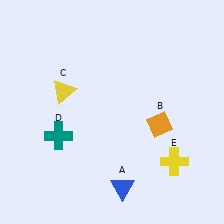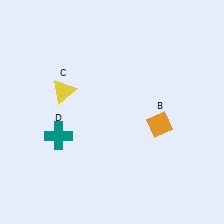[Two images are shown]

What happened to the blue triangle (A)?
The blue triangle (A) was removed in Image 2. It was in the bottom-right area of Image 1.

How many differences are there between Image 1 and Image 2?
There are 2 differences between the two images.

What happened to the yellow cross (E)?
The yellow cross (E) was removed in Image 2. It was in the bottom-right area of Image 1.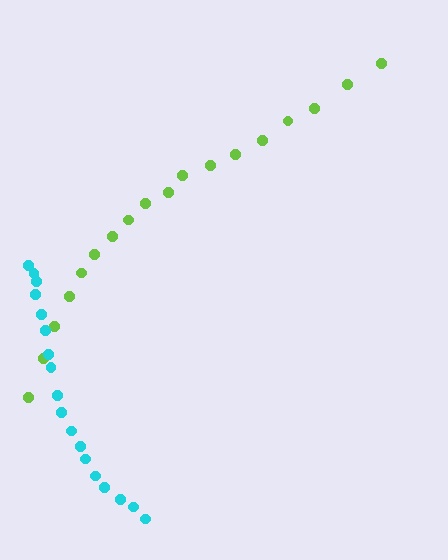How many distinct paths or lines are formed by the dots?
There are 2 distinct paths.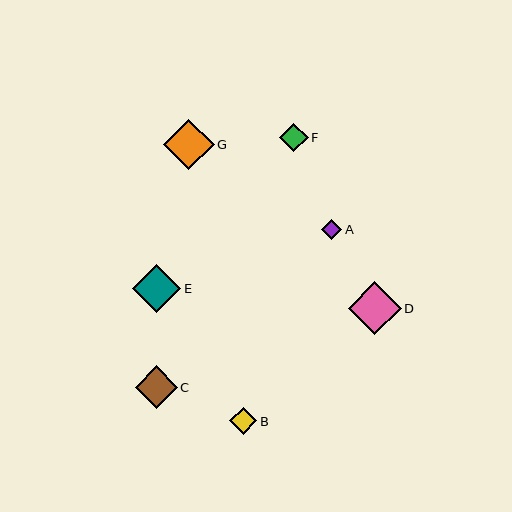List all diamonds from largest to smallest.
From largest to smallest: D, G, E, C, F, B, A.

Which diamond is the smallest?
Diamond A is the smallest with a size of approximately 20 pixels.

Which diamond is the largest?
Diamond D is the largest with a size of approximately 53 pixels.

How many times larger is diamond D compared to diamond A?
Diamond D is approximately 2.6 times the size of diamond A.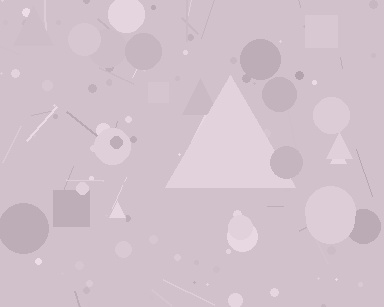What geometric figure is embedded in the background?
A triangle is embedded in the background.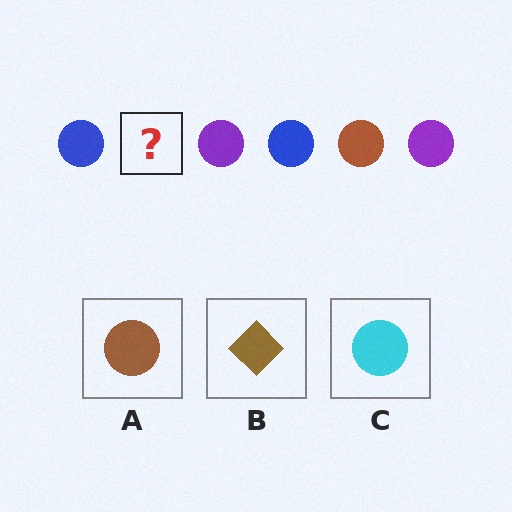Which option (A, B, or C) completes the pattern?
A.